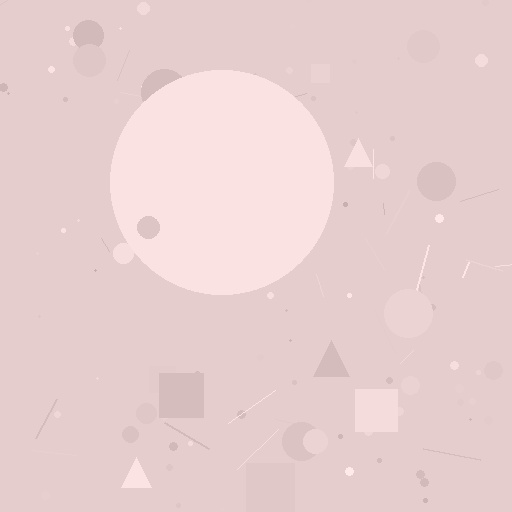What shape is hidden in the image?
A circle is hidden in the image.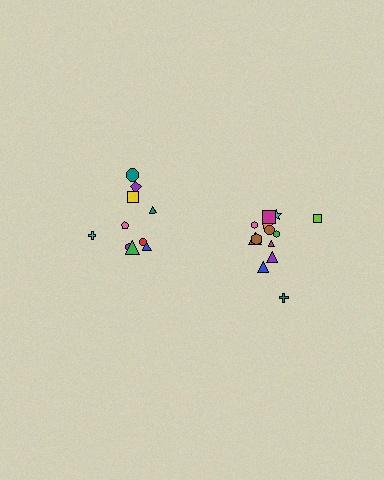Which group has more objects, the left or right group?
The right group.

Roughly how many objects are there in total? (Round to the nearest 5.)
Roughly 25 objects in total.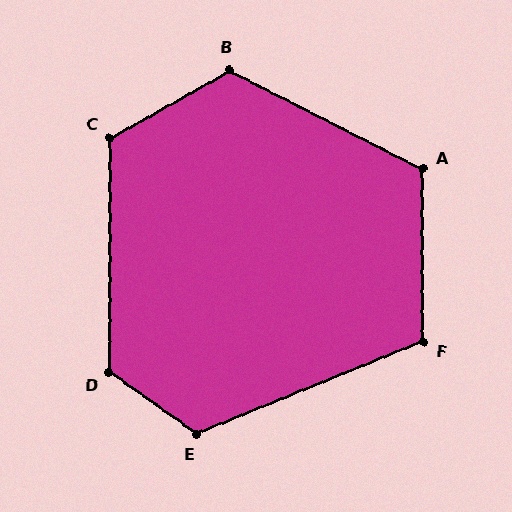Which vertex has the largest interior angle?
D, at approximately 125 degrees.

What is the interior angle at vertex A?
Approximately 117 degrees (obtuse).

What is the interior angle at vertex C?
Approximately 120 degrees (obtuse).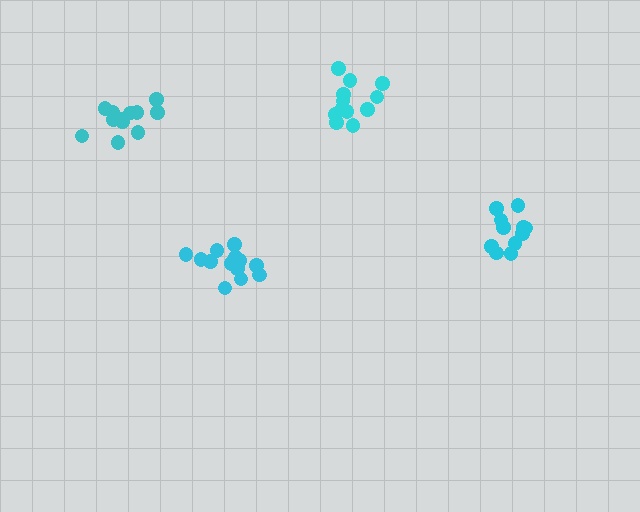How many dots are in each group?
Group 1: 12 dots, Group 2: 11 dots, Group 3: 14 dots, Group 4: 12 dots (49 total).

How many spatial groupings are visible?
There are 4 spatial groupings.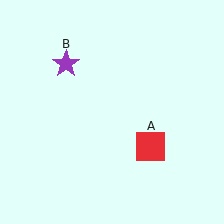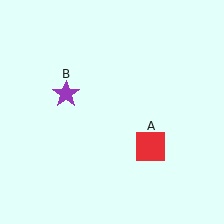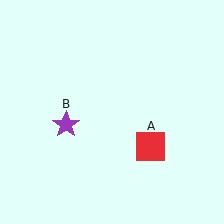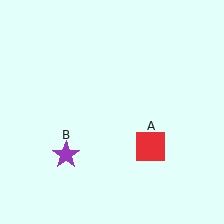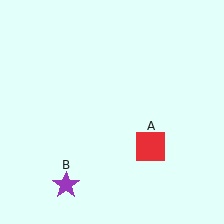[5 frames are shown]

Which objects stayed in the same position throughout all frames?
Red square (object A) remained stationary.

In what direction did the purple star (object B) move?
The purple star (object B) moved down.